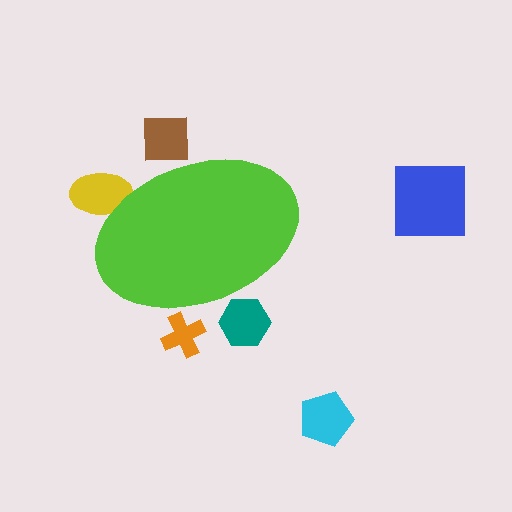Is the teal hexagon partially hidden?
Yes, the teal hexagon is partially hidden behind the lime ellipse.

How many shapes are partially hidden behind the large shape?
4 shapes are partially hidden.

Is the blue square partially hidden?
No, the blue square is fully visible.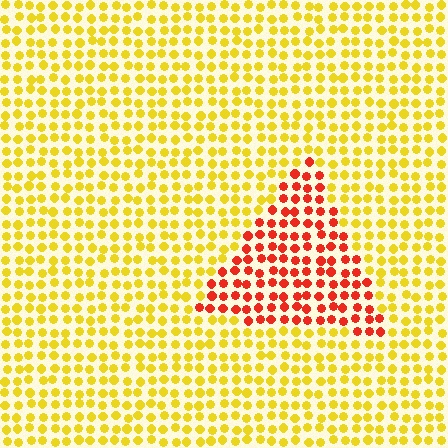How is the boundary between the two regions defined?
The boundary is defined purely by a slight shift in hue (about 51 degrees). Spacing, size, and orientation are identical on both sides.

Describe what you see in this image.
The image is filled with small yellow elements in a uniform arrangement. A triangle-shaped region is visible where the elements are tinted to a slightly different hue, forming a subtle color boundary.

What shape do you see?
I see a triangle.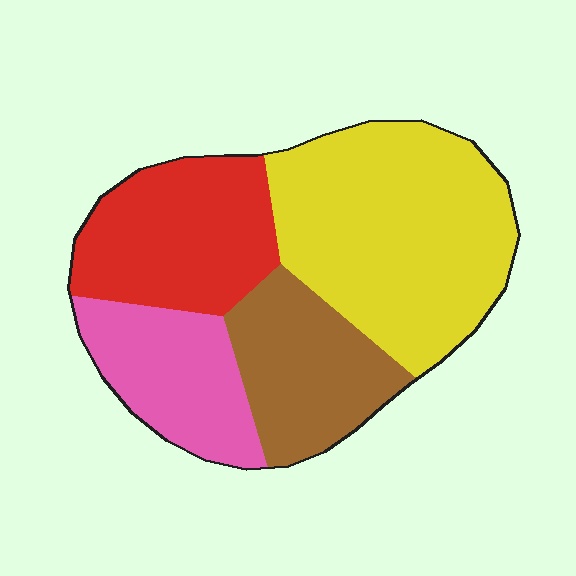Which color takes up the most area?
Yellow, at roughly 40%.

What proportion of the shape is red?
Red covers 23% of the shape.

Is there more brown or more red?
Red.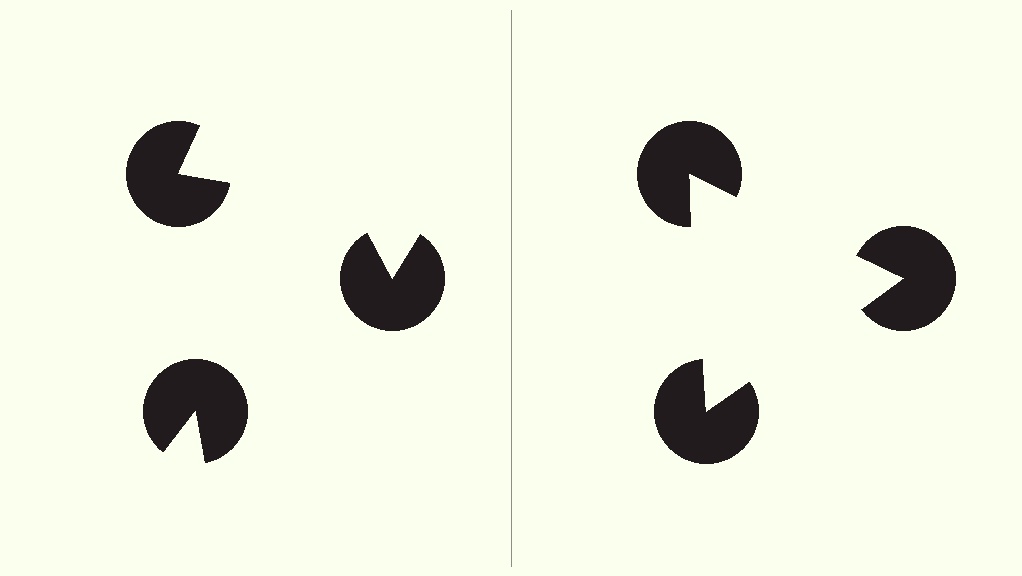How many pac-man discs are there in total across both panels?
6 — 3 on each side.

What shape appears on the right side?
An illusory triangle.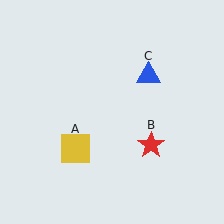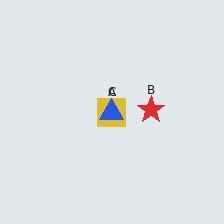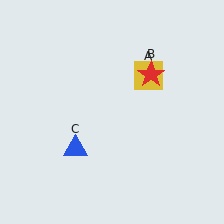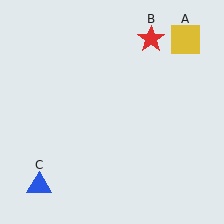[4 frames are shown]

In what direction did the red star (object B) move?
The red star (object B) moved up.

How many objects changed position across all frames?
3 objects changed position: yellow square (object A), red star (object B), blue triangle (object C).